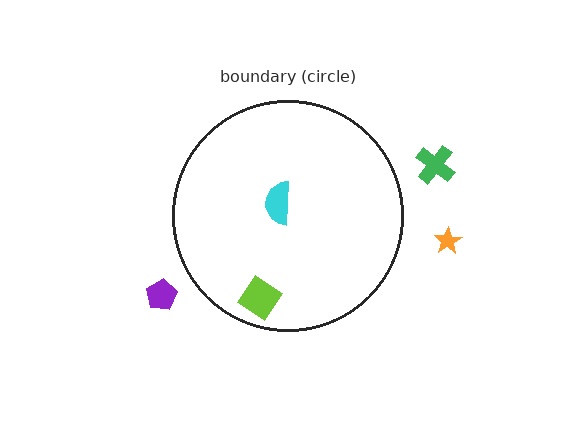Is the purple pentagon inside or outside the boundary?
Outside.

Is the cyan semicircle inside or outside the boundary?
Inside.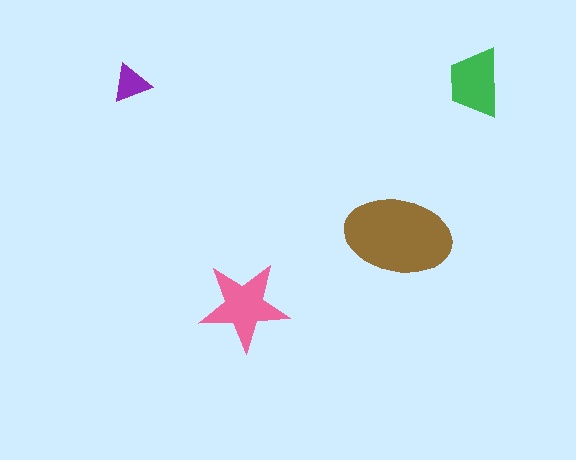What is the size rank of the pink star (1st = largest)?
2nd.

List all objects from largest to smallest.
The brown ellipse, the pink star, the green trapezoid, the purple triangle.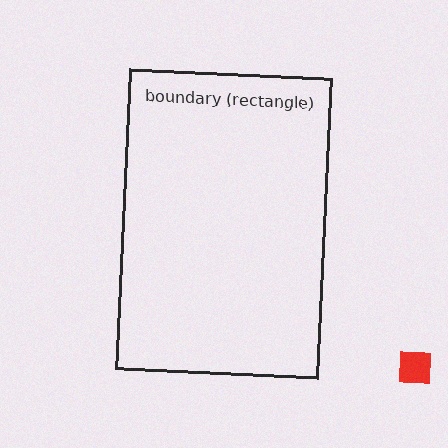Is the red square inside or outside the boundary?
Outside.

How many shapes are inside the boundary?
0 inside, 1 outside.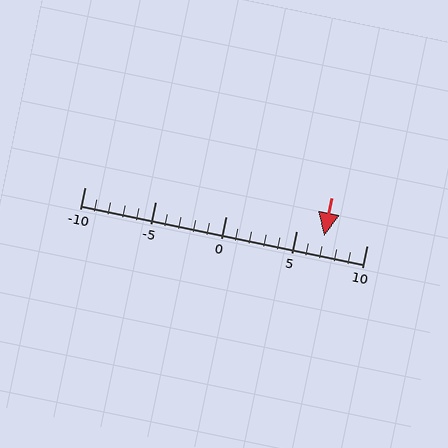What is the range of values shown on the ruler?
The ruler shows values from -10 to 10.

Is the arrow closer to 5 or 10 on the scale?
The arrow is closer to 5.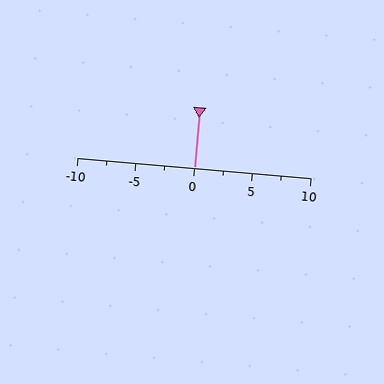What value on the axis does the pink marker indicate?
The marker indicates approximately 0.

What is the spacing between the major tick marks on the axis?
The major ticks are spaced 5 apart.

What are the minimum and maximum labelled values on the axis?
The axis runs from -10 to 10.